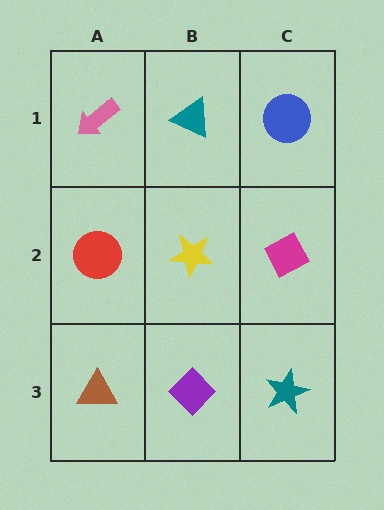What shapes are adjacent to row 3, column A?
A red circle (row 2, column A), a purple diamond (row 3, column B).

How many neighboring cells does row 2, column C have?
3.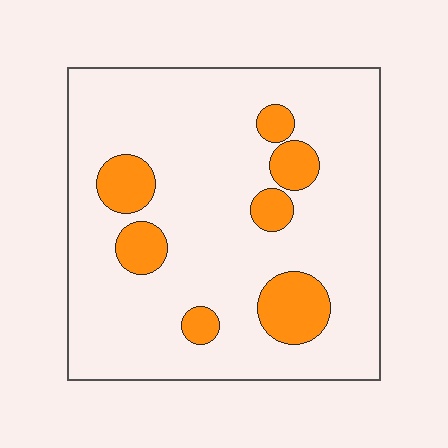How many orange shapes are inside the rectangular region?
7.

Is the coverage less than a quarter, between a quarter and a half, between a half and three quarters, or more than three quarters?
Less than a quarter.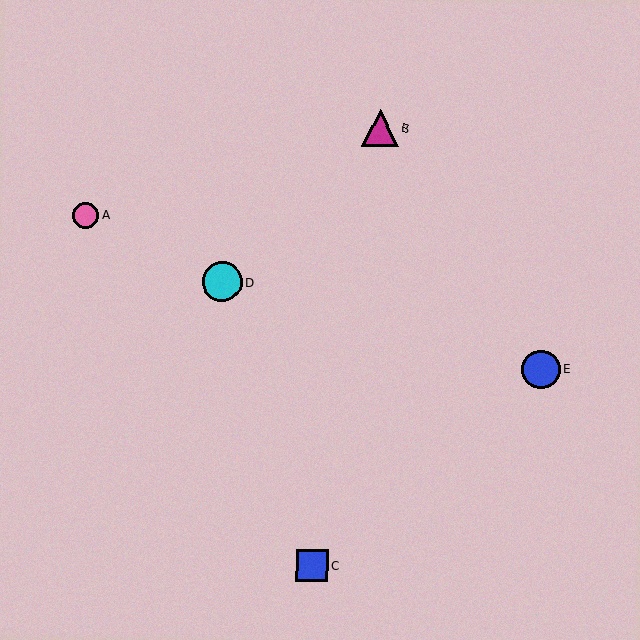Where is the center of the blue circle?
The center of the blue circle is at (541, 369).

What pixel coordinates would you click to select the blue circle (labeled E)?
Click at (541, 369) to select the blue circle E.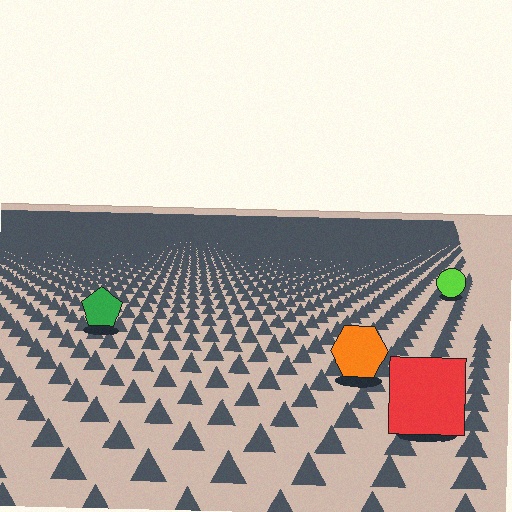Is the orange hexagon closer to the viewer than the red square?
No. The red square is closer — you can tell from the texture gradient: the ground texture is coarser near it.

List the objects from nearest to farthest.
From nearest to farthest: the red square, the orange hexagon, the green pentagon, the lime circle.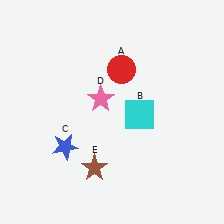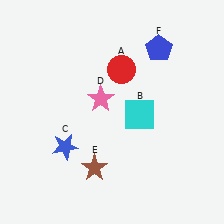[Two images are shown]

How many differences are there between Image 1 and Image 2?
There is 1 difference between the two images.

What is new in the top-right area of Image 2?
A blue pentagon (F) was added in the top-right area of Image 2.